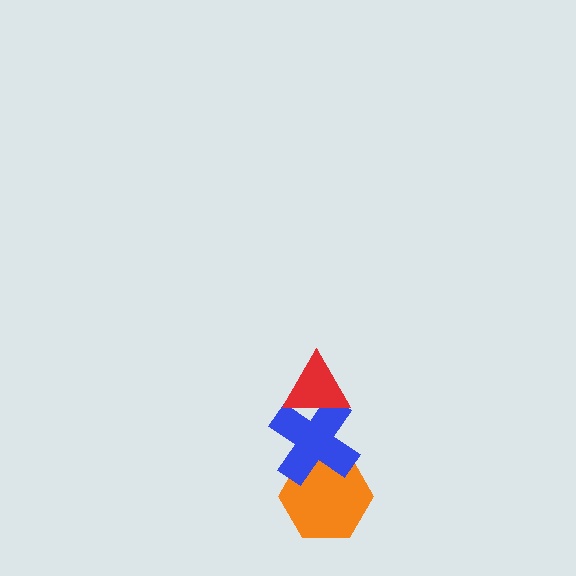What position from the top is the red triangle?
The red triangle is 1st from the top.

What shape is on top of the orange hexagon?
The blue cross is on top of the orange hexagon.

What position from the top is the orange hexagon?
The orange hexagon is 3rd from the top.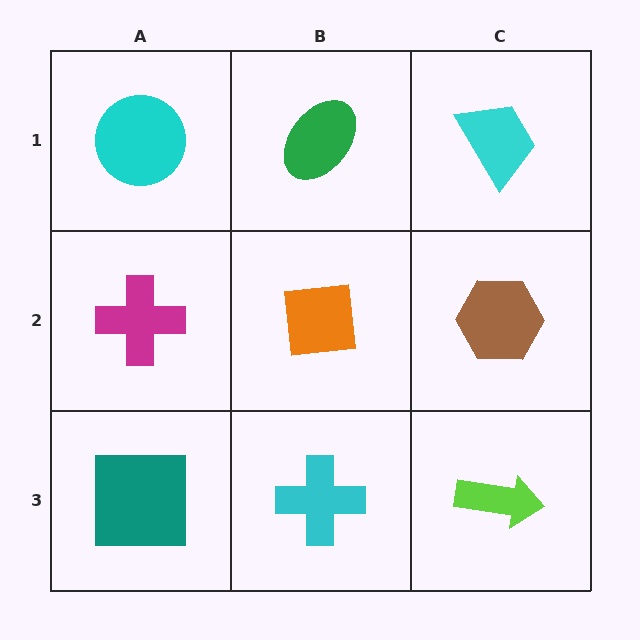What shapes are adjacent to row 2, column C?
A cyan trapezoid (row 1, column C), a lime arrow (row 3, column C), an orange square (row 2, column B).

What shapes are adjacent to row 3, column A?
A magenta cross (row 2, column A), a cyan cross (row 3, column B).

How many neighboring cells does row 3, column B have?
3.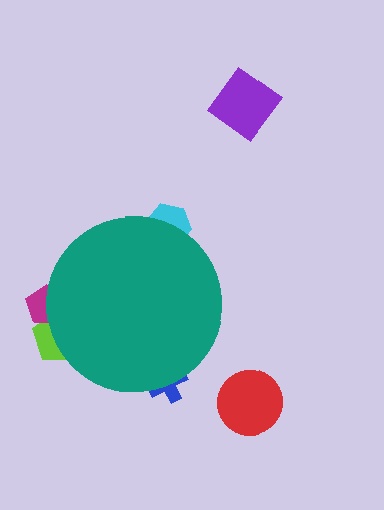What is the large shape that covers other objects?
A teal circle.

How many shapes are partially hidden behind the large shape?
4 shapes are partially hidden.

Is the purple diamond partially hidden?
No, the purple diamond is fully visible.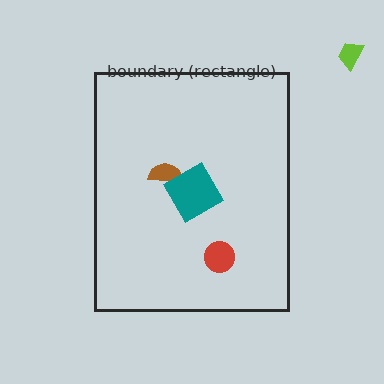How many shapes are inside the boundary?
3 inside, 1 outside.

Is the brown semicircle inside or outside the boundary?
Inside.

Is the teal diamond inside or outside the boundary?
Inside.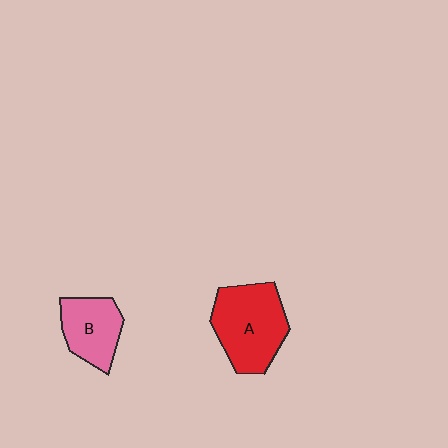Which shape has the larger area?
Shape A (red).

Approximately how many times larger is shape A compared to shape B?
Approximately 1.5 times.